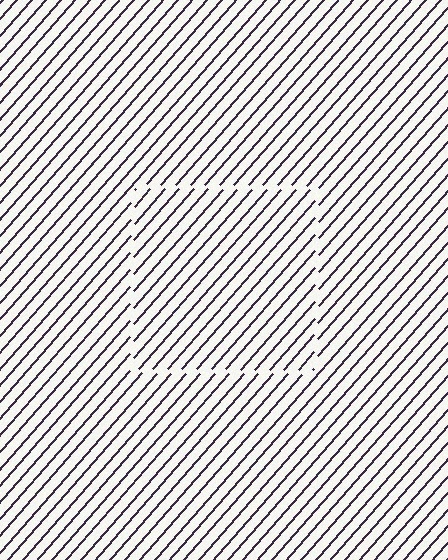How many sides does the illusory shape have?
4 sides — the line-ends trace a square.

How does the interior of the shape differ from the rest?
The interior of the shape contains the same grating, shifted by half a period — the contour is defined by the phase discontinuity where line-ends from the inner and outer gratings abut.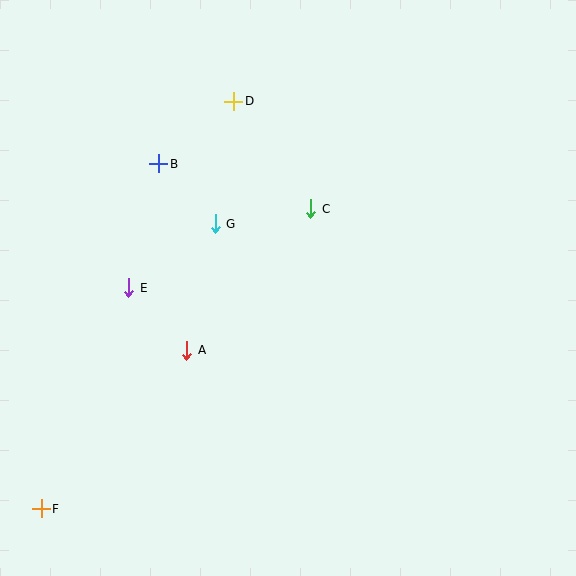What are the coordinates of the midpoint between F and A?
The midpoint between F and A is at (114, 429).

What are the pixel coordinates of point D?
Point D is at (234, 101).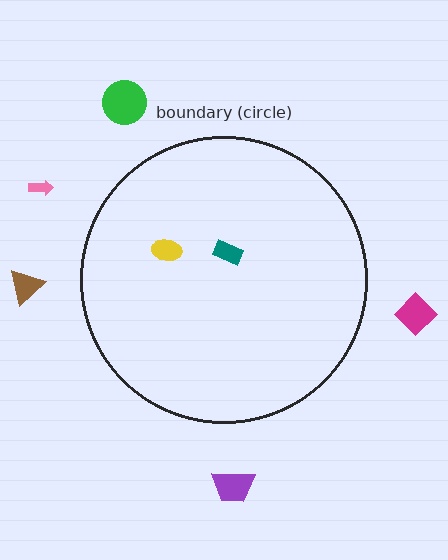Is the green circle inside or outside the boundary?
Outside.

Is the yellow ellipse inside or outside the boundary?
Inside.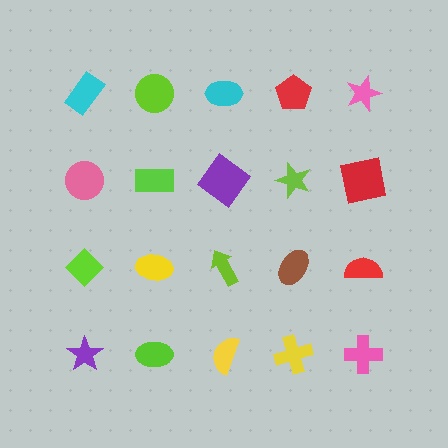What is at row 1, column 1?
A cyan rectangle.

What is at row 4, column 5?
A pink cross.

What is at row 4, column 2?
A lime ellipse.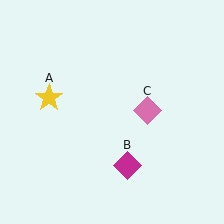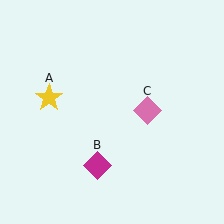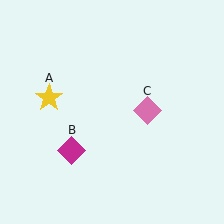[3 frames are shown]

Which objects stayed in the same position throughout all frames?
Yellow star (object A) and pink diamond (object C) remained stationary.